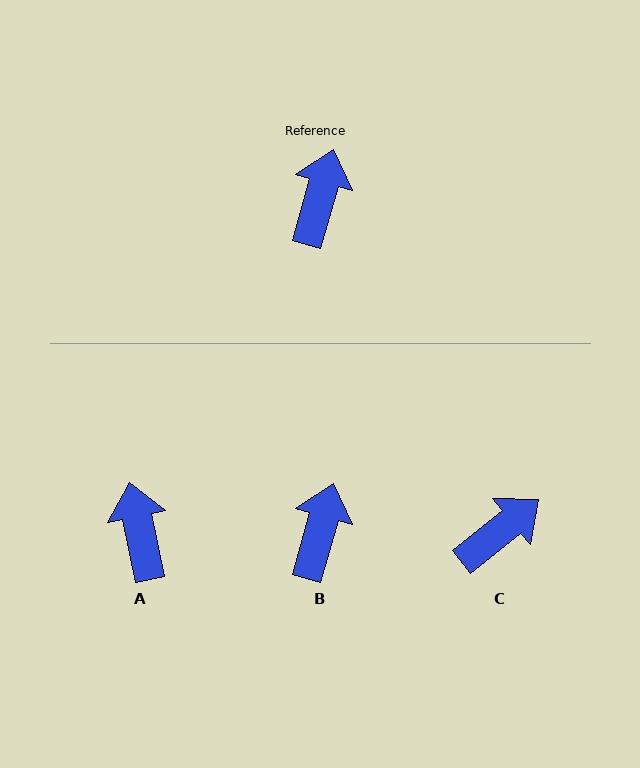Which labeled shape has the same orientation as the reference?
B.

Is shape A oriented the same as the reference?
No, it is off by about 28 degrees.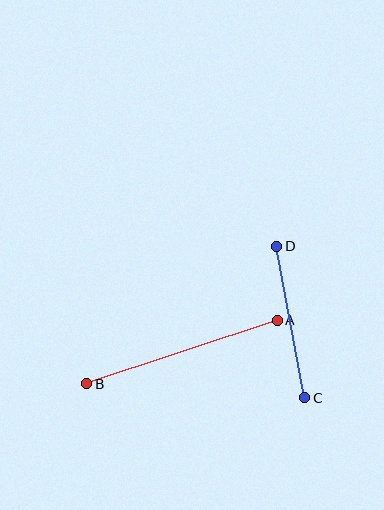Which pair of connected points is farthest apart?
Points A and B are farthest apart.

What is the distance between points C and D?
The distance is approximately 154 pixels.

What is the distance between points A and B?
The distance is approximately 201 pixels.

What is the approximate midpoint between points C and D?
The midpoint is at approximately (291, 322) pixels.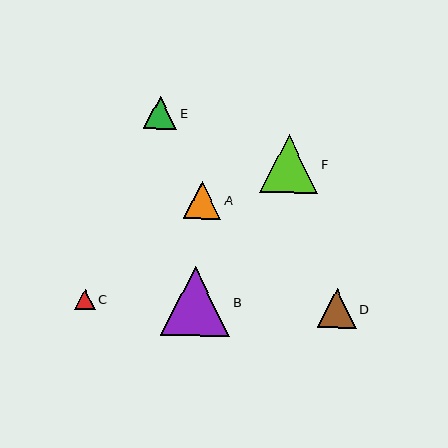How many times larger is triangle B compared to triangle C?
Triangle B is approximately 3.4 times the size of triangle C.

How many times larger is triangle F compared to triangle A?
Triangle F is approximately 1.5 times the size of triangle A.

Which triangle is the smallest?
Triangle C is the smallest with a size of approximately 21 pixels.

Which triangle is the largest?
Triangle B is the largest with a size of approximately 69 pixels.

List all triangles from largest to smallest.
From largest to smallest: B, F, D, A, E, C.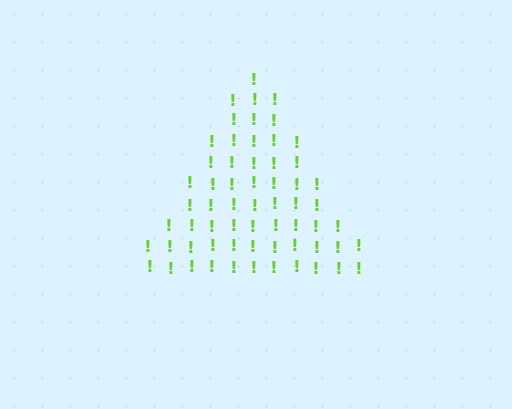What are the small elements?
The small elements are exclamation marks.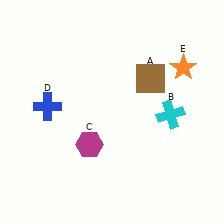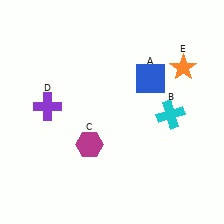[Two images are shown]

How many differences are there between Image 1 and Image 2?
There are 2 differences between the two images.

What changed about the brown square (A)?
In Image 1, A is brown. In Image 2, it changed to blue.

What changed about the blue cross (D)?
In Image 1, D is blue. In Image 2, it changed to purple.